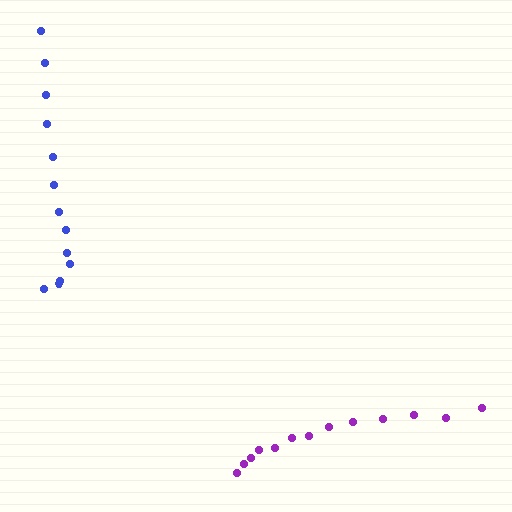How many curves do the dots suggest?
There are 2 distinct paths.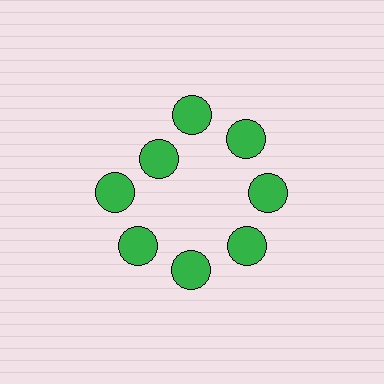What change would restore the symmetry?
The symmetry would be restored by moving it outward, back onto the ring so that all 8 circles sit at equal angles and equal distance from the center.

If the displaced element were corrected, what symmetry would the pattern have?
It would have 8-fold rotational symmetry — the pattern would map onto itself every 45 degrees.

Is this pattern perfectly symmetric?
No. The 8 green circles are arranged in a ring, but one element near the 10 o'clock position is pulled inward toward the center, breaking the 8-fold rotational symmetry.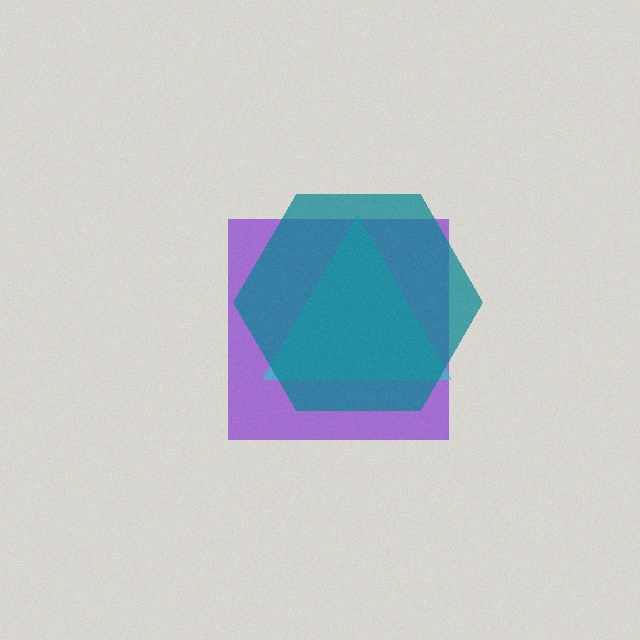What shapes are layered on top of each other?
The layered shapes are: a purple square, a cyan triangle, a teal hexagon.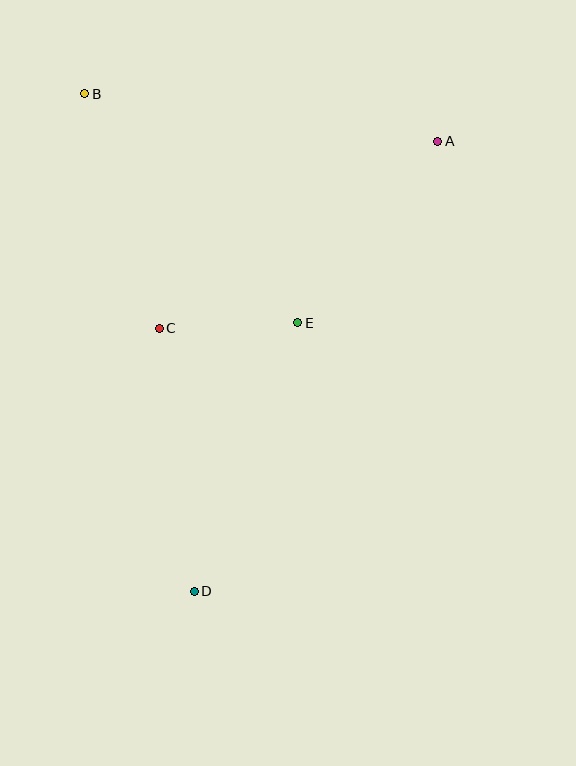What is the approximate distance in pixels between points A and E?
The distance between A and E is approximately 229 pixels.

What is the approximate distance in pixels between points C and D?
The distance between C and D is approximately 265 pixels.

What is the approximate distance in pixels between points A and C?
The distance between A and C is approximately 335 pixels.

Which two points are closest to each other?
Points C and E are closest to each other.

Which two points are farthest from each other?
Points A and D are farthest from each other.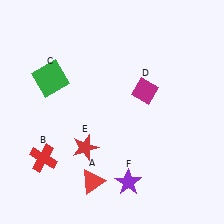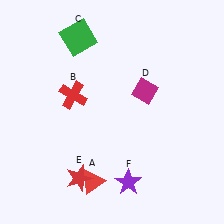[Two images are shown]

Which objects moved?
The objects that moved are: the red cross (B), the green square (C), the red star (E).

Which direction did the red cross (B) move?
The red cross (B) moved up.